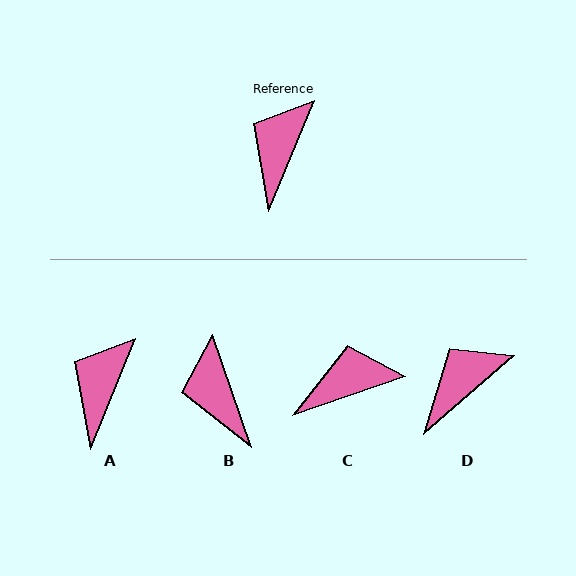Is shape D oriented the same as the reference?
No, it is off by about 27 degrees.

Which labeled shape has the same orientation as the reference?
A.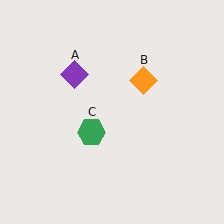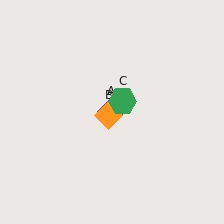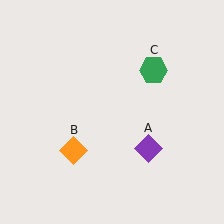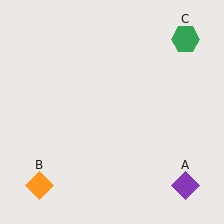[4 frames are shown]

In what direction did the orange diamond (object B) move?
The orange diamond (object B) moved down and to the left.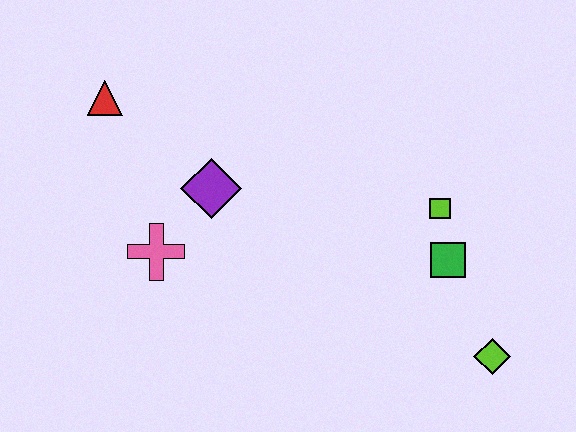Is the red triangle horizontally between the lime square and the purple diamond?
No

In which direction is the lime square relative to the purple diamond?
The lime square is to the right of the purple diamond.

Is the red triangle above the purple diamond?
Yes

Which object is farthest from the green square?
The red triangle is farthest from the green square.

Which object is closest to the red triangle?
The purple diamond is closest to the red triangle.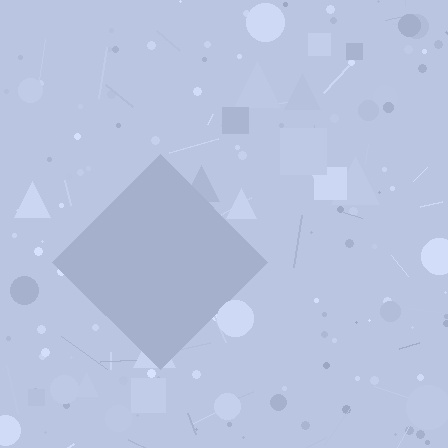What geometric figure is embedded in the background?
A diamond is embedded in the background.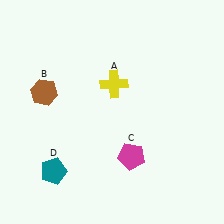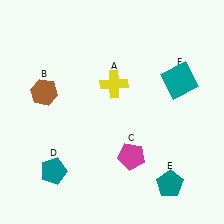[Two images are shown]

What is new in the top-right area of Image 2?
A teal square (F) was added in the top-right area of Image 2.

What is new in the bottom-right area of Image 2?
A teal pentagon (E) was added in the bottom-right area of Image 2.